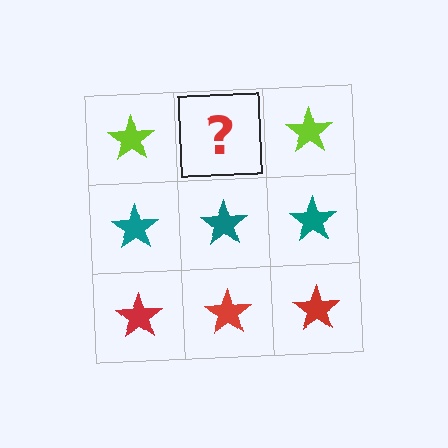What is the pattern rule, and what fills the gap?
The rule is that each row has a consistent color. The gap should be filled with a lime star.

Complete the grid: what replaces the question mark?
The question mark should be replaced with a lime star.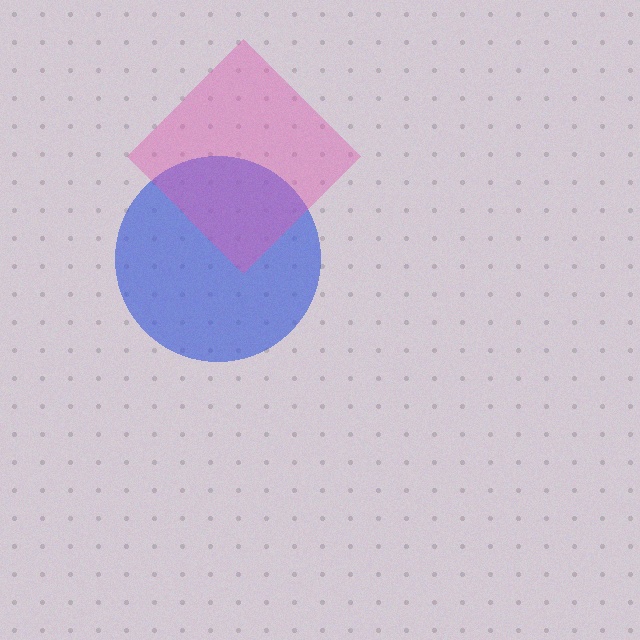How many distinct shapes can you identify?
There are 2 distinct shapes: a blue circle, a pink diamond.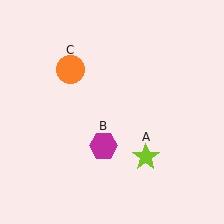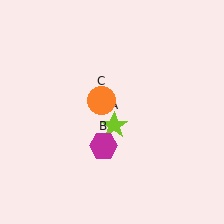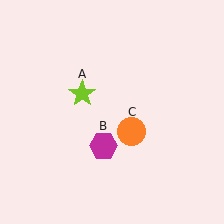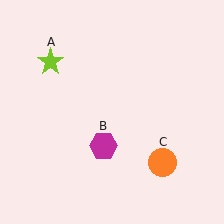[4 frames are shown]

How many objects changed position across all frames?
2 objects changed position: lime star (object A), orange circle (object C).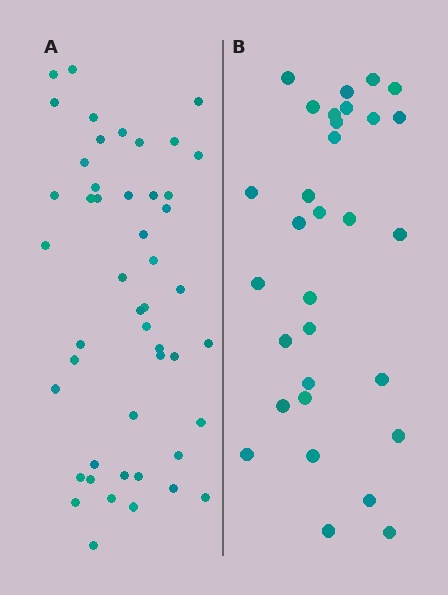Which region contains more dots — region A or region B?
Region A (the left region) has more dots.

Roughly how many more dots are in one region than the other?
Region A has approximately 15 more dots than region B.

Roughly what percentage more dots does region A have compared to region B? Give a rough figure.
About 55% more.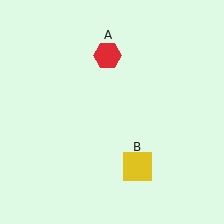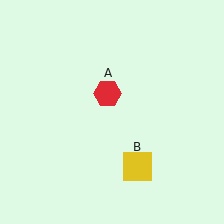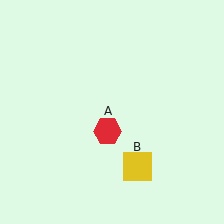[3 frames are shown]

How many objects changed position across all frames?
1 object changed position: red hexagon (object A).